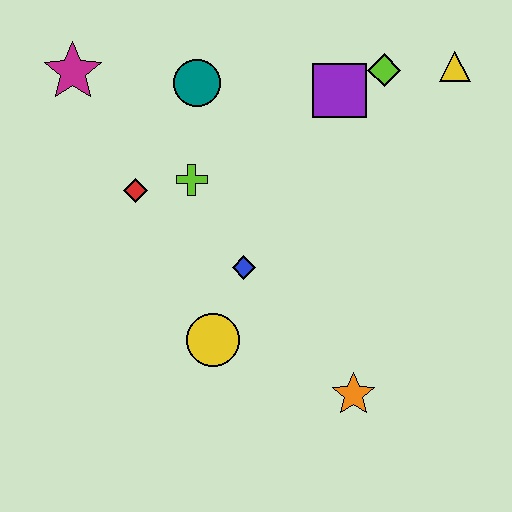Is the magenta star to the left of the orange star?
Yes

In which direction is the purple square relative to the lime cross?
The purple square is to the right of the lime cross.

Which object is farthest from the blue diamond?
The yellow triangle is farthest from the blue diamond.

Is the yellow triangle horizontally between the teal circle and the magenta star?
No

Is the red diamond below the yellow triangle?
Yes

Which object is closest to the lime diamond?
The purple square is closest to the lime diamond.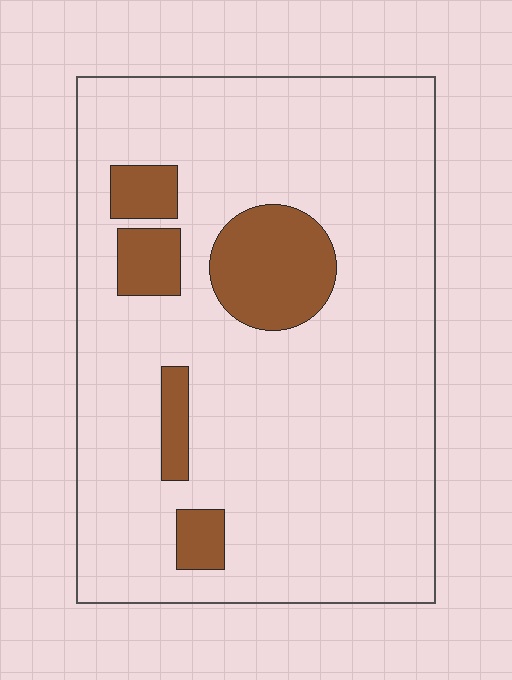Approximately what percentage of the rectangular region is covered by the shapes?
Approximately 15%.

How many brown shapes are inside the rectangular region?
5.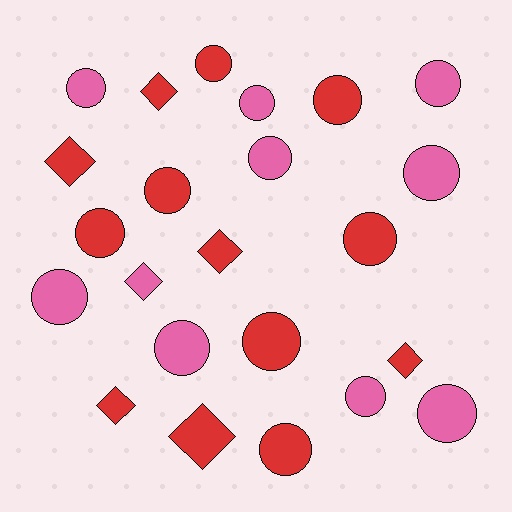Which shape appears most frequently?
Circle, with 16 objects.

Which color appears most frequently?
Red, with 13 objects.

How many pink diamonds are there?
There is 1 pink diamond.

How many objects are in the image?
There are 23 objects.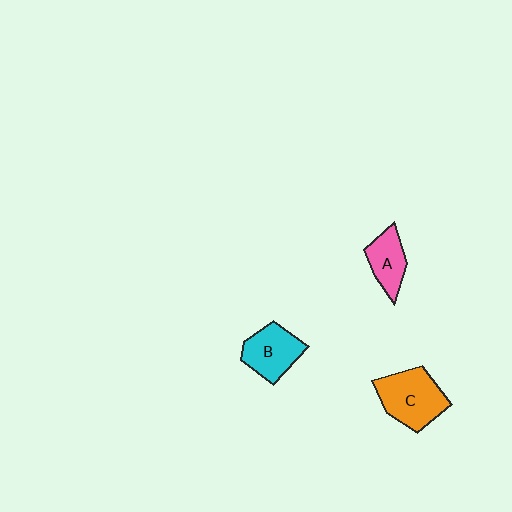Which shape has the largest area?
Shape C (orange).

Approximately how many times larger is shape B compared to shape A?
Approximately 1.3 times.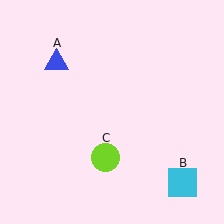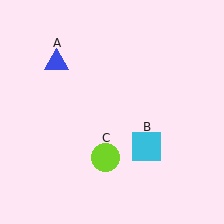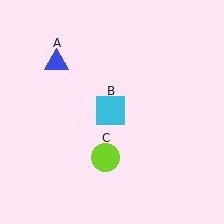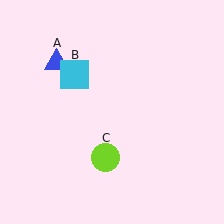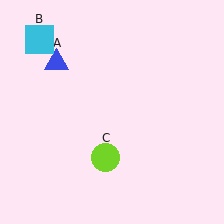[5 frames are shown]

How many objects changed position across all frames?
1 object changed position: cyan square (object B).